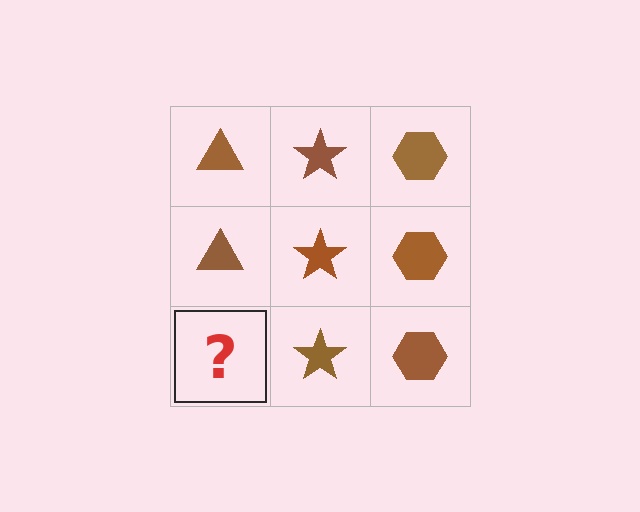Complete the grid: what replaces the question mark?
The question mark should be replaced with a brown triangle.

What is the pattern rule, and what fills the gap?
The rule is that each column has a consistent shape. The gap should be filled with a brown triangle.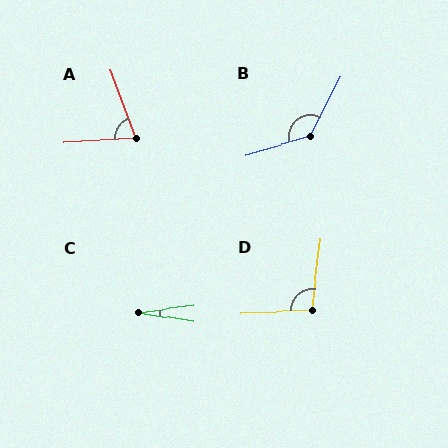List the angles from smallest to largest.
C (16°), A (73°), D (100°), B (133°).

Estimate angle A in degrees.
Approximately 73 degrees.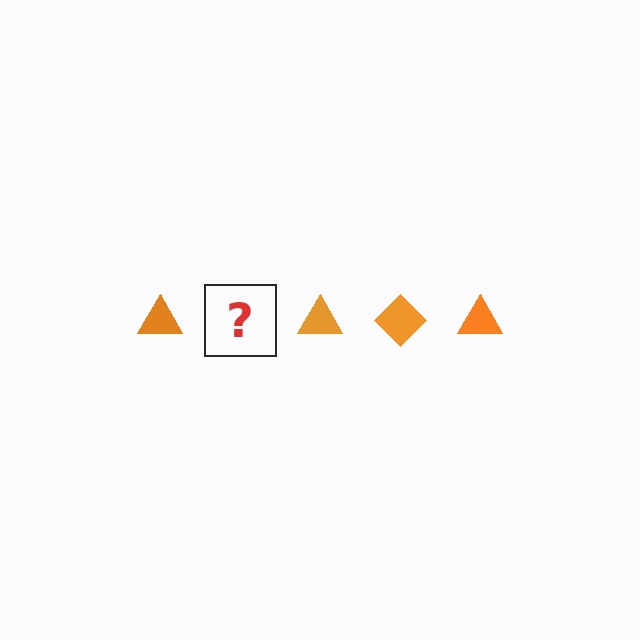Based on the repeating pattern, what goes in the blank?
The blank should be an orange diamond.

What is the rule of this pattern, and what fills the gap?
The rule is that the pattern cycles through triangle, diamond shapes in orange. The gap should be filled with an orange diamond.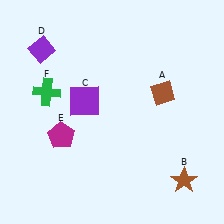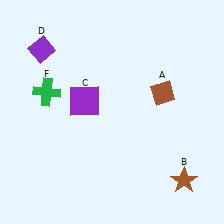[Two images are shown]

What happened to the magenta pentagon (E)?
The magenta pentagon (E) was removed in Image 2. It was in the bottom-left area of Image 1.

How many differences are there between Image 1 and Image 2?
There is 1 difference between the two images.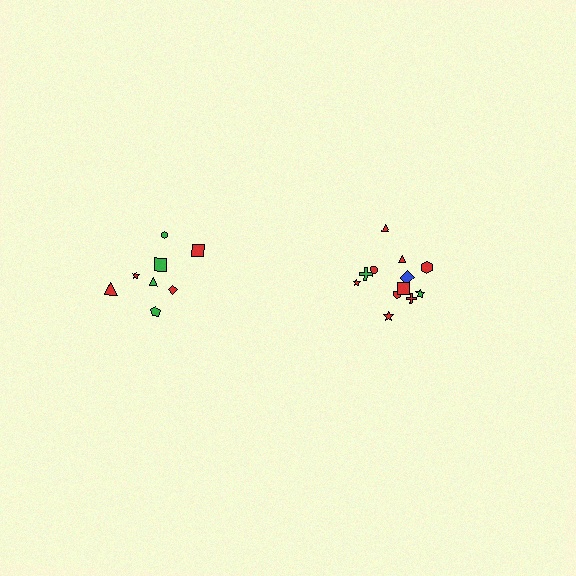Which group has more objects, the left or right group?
The right group.